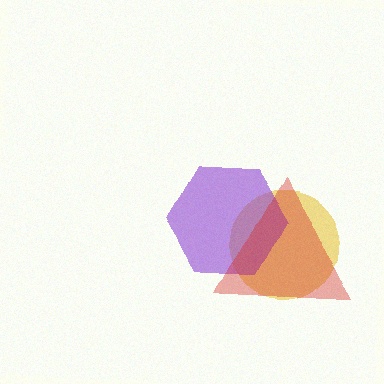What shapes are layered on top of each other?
The layered shapes are: a yellow circle, a purple hexagon, a red triangle.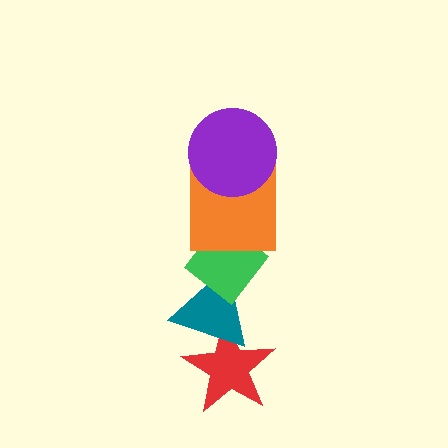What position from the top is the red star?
The red star is 5th from the top.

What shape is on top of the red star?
The teal triangle is on top of the red star.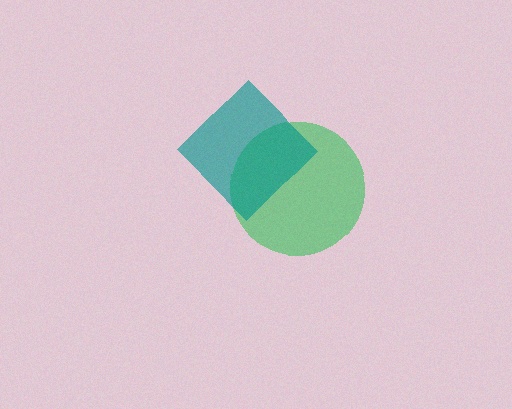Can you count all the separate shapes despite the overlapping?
Yes, there are 2 separate shapes.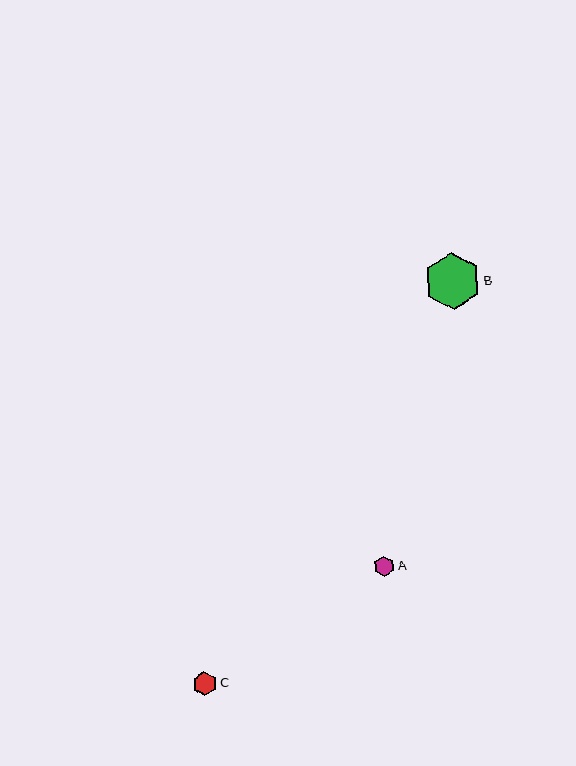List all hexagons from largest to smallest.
From largest to smallest: B, C, A.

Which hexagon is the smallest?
Hexagon A is the smallest with a size of approximately 21 pixels.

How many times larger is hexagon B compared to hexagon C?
Hexagon B is approximately 2.3 times the size of hexagon C.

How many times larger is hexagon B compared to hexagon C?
Hexagon B is approximately 2.3 times the size of hexagon C.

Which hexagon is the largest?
Hexagon B is the largest with a size of approximately 56 pixels.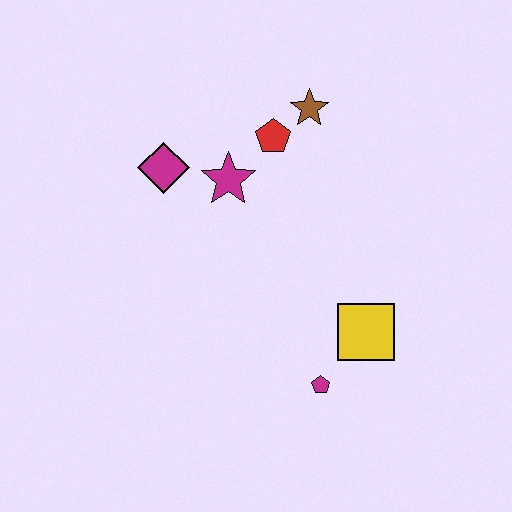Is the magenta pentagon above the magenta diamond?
No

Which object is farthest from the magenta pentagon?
The brown star is farthest from the magenta pentagon.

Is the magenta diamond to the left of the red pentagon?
Yes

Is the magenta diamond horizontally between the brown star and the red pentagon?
No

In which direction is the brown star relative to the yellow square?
The brown star is above the yellow square.